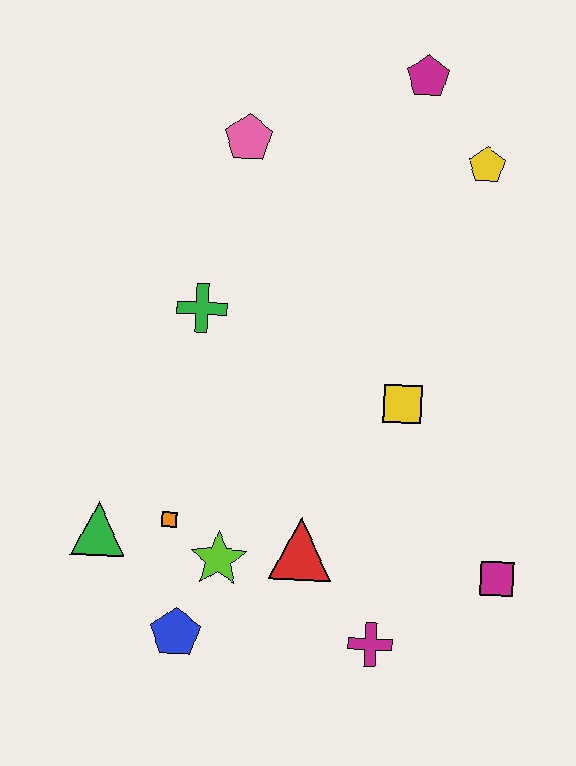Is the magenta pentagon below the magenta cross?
No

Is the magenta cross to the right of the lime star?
Yes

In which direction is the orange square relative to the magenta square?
The orange square is to the left of the magenta square.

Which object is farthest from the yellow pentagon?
The blue pentagon is farthest from the yellow pentagon.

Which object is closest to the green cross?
The pink pentagon is closest to the green cross.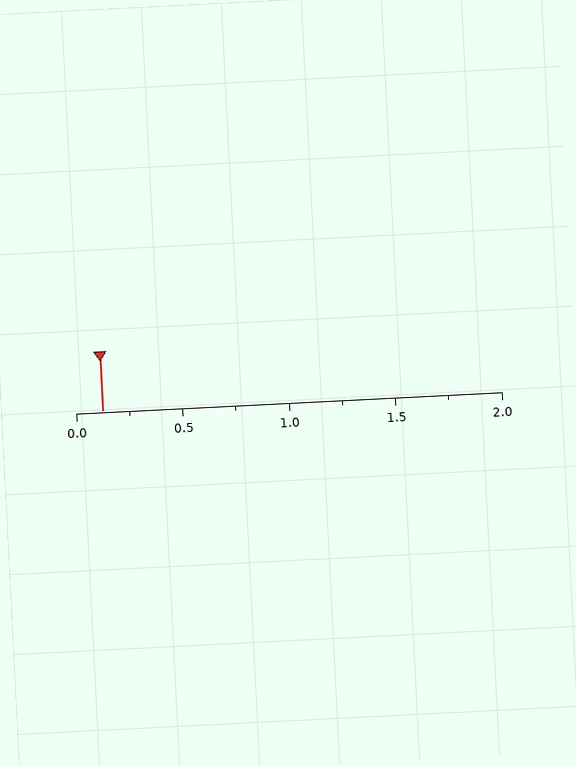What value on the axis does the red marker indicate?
The marker indicates approximately 0.12.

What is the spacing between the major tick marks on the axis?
The major ticks are spaced 0.5 apart.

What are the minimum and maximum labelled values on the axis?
The axis runs from 0.0 to 2.0.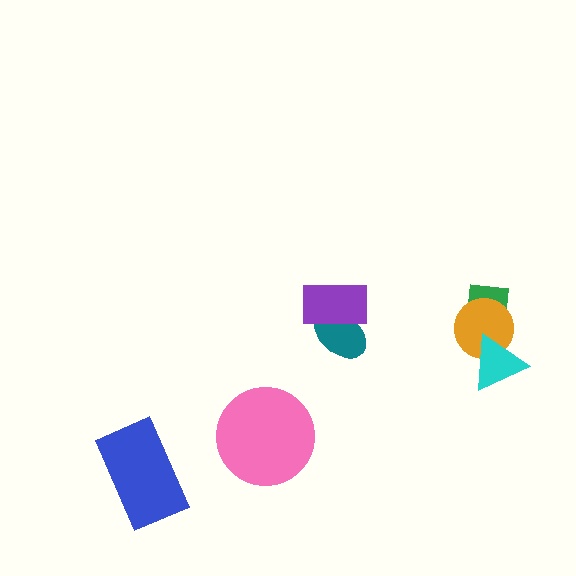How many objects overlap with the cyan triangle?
1 object overlaps with the cyan triangle.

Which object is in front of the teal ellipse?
The purple rectangle is in front of the teal ellipse.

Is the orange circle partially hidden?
Yes, it is partially covered by another shape.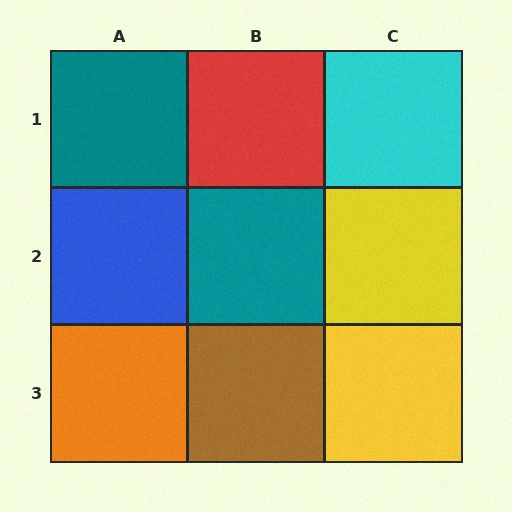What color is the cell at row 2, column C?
Yellow.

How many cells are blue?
1 cell is blue.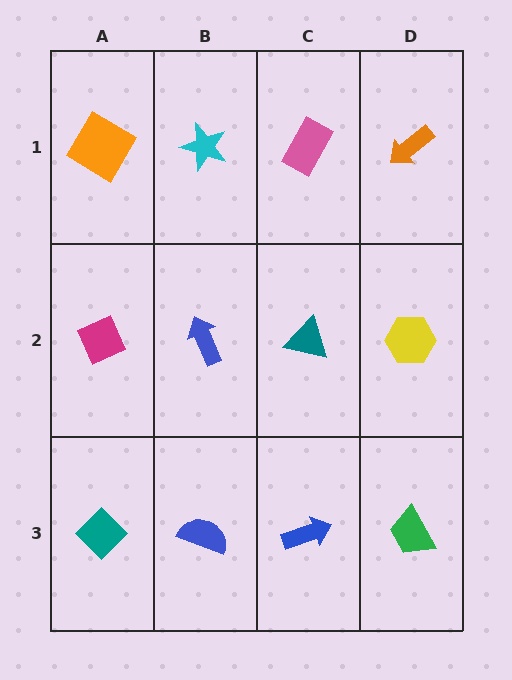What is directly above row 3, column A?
A magenta diamond.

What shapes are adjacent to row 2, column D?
An orange arrow (row 1, column D), a green trapezoid (row 3, column D), a teal triangle (row 2, column C).